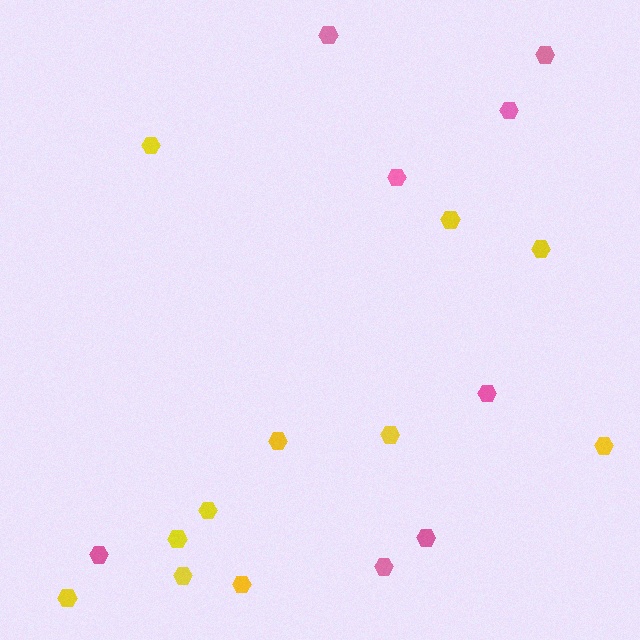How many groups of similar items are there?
There are 2 groups: one group of pink hexagons (8) and one group of yellow hexagons (11).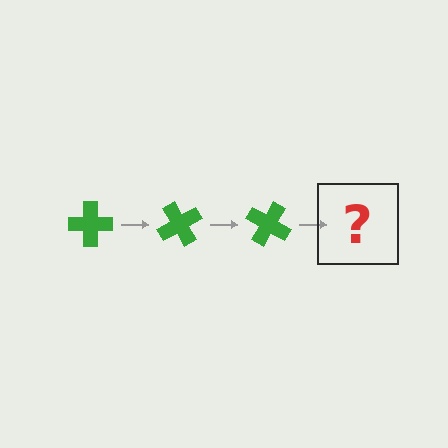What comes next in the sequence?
The next element should be a green cross rotated 180 degrees.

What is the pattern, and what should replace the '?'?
The pattern is that the cross rotates 60 degrees each step. The '?' should be a green cross rotated 180 degrees.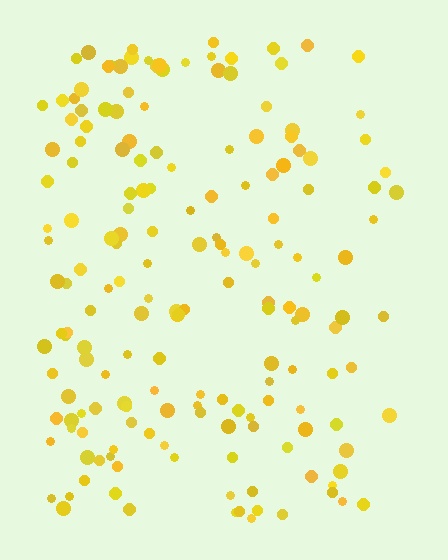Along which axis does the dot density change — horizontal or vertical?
Horizontal.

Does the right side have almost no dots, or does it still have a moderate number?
Still a moderate number, just noticeably fewer than the left.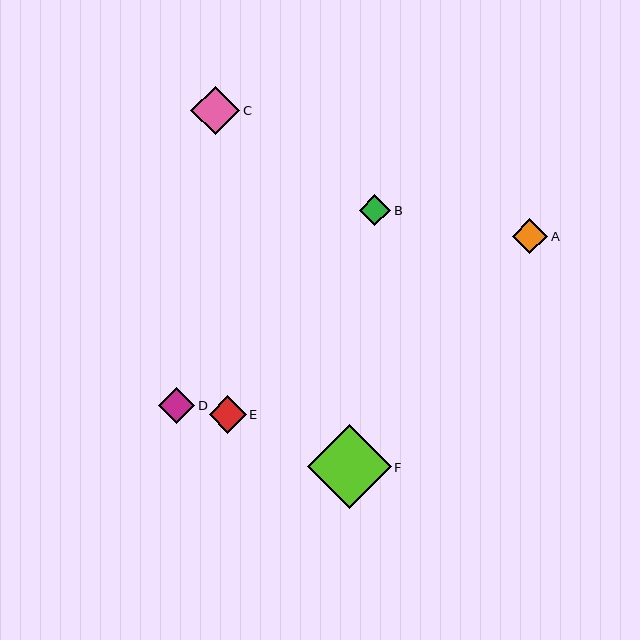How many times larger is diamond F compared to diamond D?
Diamond F is approximately 2.3 times the size of diamond D.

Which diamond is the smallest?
Diamond B is the smallest with a size of approximately 31 pixels.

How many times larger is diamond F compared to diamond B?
Diamond F is approximately 2.7 times the size of diamond B.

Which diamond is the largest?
Diamond F is the largest with a size of approximately 84 pixels.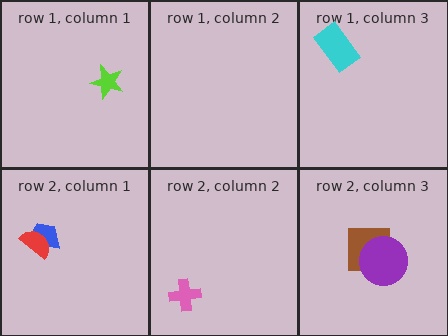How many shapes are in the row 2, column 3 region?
2.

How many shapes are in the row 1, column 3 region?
1.